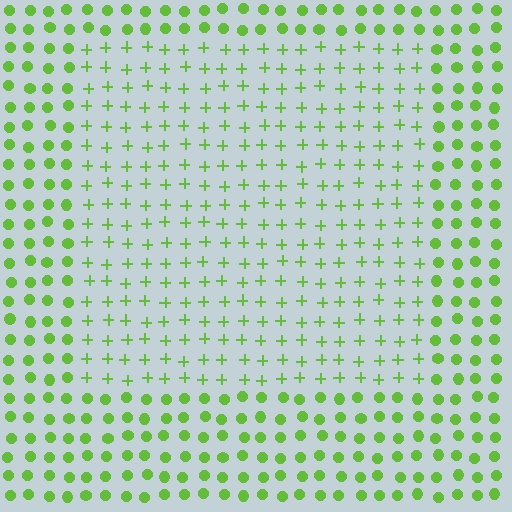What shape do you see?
I see a rectangle.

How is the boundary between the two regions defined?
The boundary is defined by a change in element shape: plus signs inside vs. circles outside. All elements share the same color and spacing.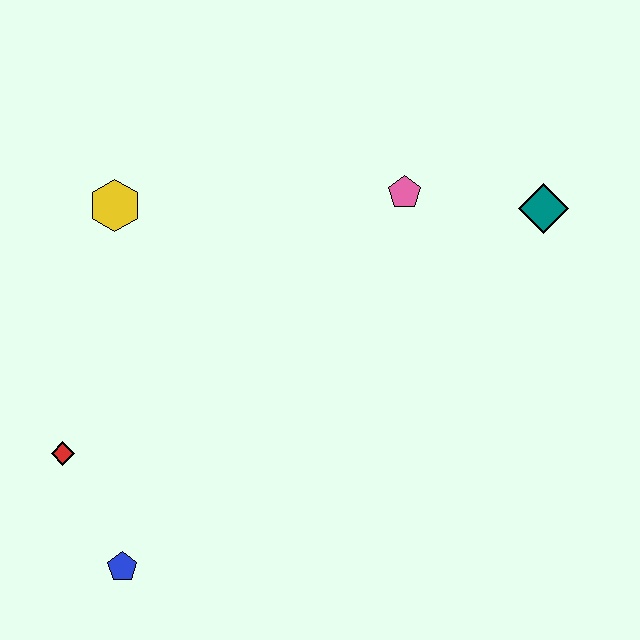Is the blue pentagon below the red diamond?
Yes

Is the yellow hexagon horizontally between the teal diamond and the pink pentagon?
No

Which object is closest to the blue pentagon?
The red diamond is closest to the blue pentagon.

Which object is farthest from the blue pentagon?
The teal diamond is farthest from the blue pentagon.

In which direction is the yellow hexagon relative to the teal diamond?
The yellow hexagon is to the left of the teal diamond.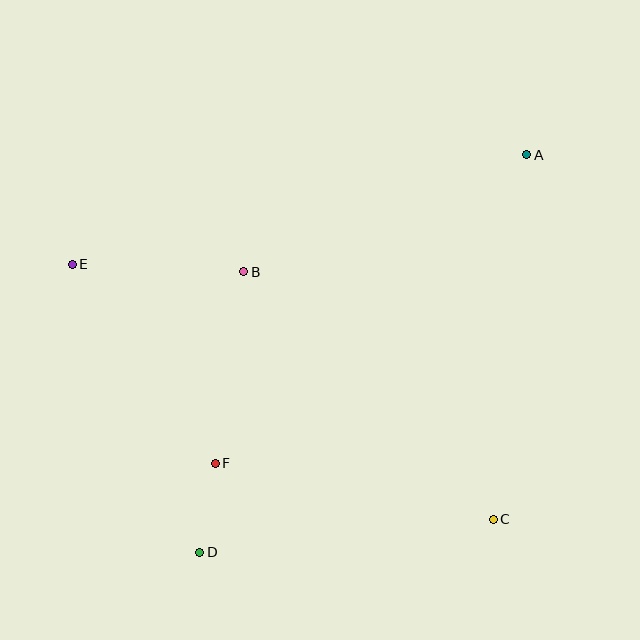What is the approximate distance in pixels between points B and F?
The distance between B and F is approximately 194 pixels.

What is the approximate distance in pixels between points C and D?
The distance between C and D is approximately 296 pixels.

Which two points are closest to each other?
Points D and F are closest to each other.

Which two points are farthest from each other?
Points A and D are farthest from each other.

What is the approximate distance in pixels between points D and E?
The distance between D and E is approximately 315 pixels.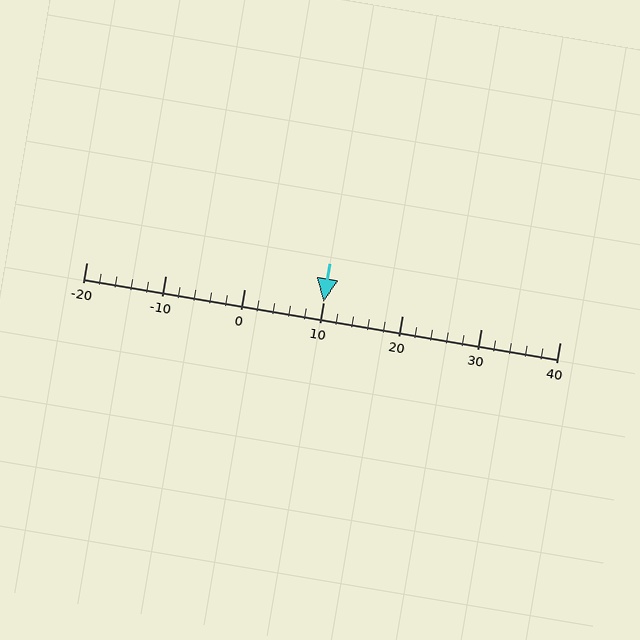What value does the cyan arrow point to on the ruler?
The cyan arrow points to approximately 10.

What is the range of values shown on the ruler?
The ruler shows values from -20 to 40.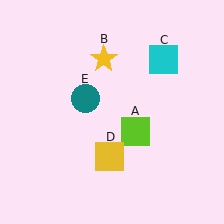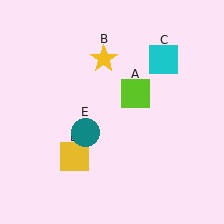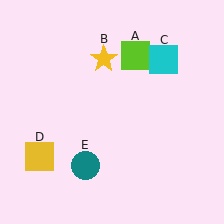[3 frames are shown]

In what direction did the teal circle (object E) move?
The teal circle (object E) moved down.